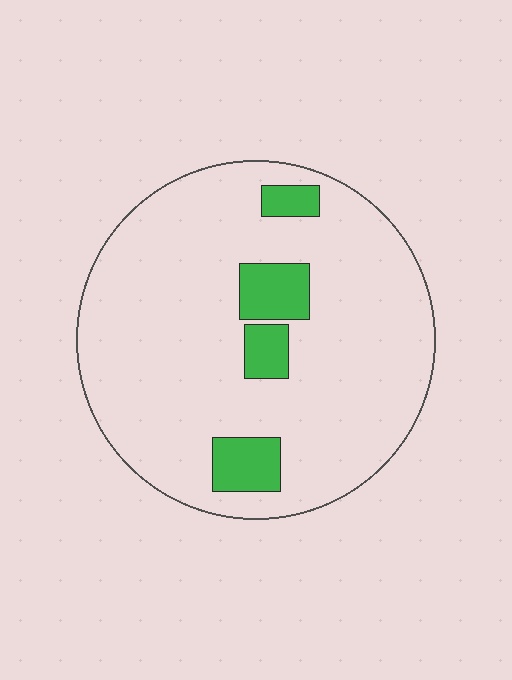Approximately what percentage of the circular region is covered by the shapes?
Approximately 10%.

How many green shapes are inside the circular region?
4.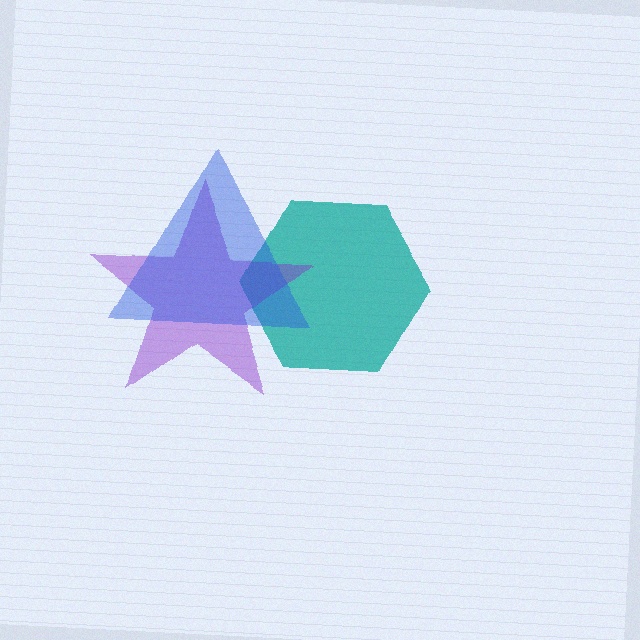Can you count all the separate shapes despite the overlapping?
Yes, there are 3 separate shapes.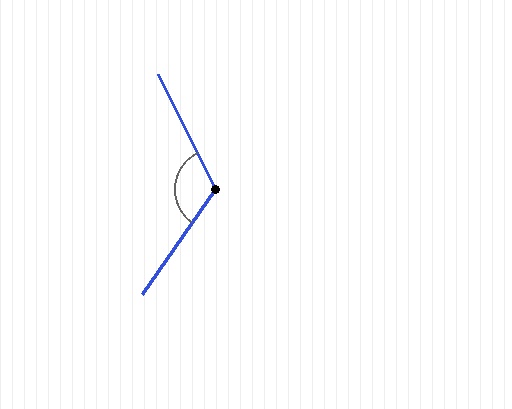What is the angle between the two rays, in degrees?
Approximately 119 degrees.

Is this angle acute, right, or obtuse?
It is obtuse.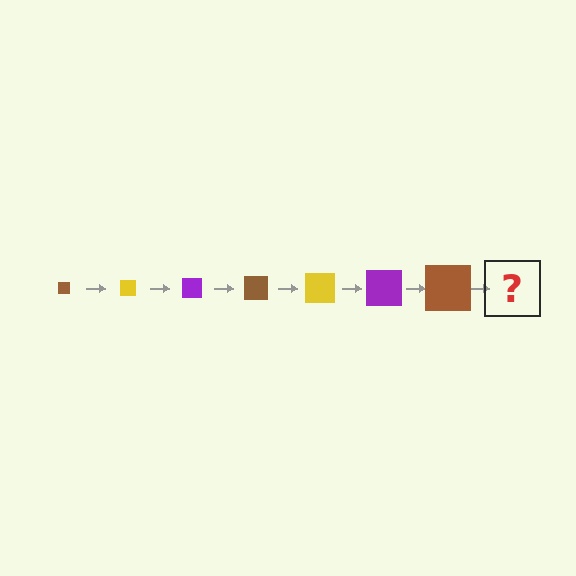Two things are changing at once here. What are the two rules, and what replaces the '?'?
The two rules are that the square grows larger each step and the color cycles through brown, yellow, and purple. The '?' should be a yellow square, larger than the previous one.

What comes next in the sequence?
The next element should be a yellow square, larger than the previous one.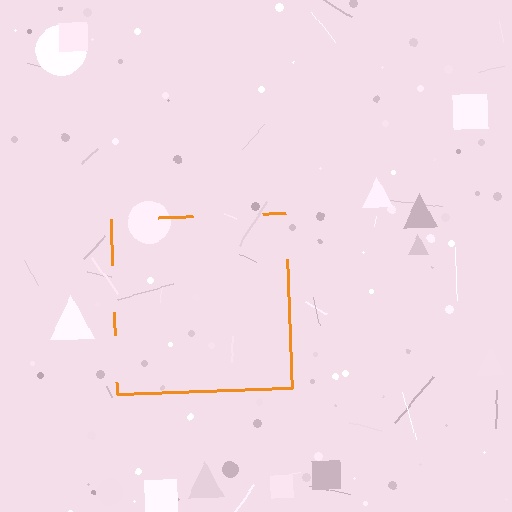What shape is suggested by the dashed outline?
The dashed outline suggests a square.